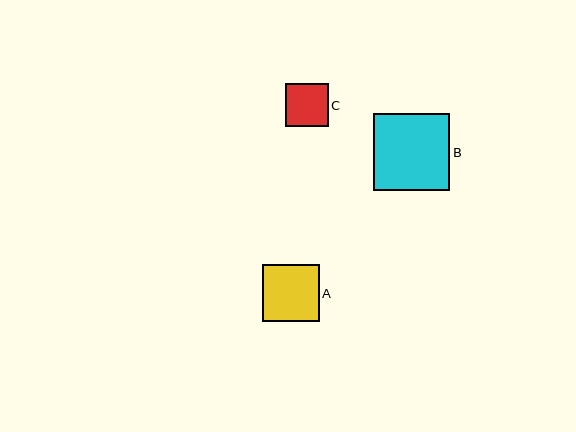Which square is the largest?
Square B is the largest with a size of approximately 77 pixels.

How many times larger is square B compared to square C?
Square B is approximately 1.8 times the size of square C.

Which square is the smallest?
Square C is the smallest with a size of approximately 43 pixels.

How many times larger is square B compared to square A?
Square B is approximately 1.3 times the size of square A.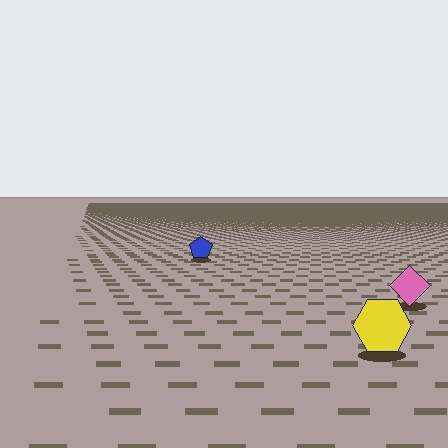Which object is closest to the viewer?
The yellow hexagon is closest. The texture marks near it are larger and more spread out.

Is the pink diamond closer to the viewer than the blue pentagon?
Yes. The pink diamond is closer — you can tell from the texture gradient: the ground texture is coarser near it.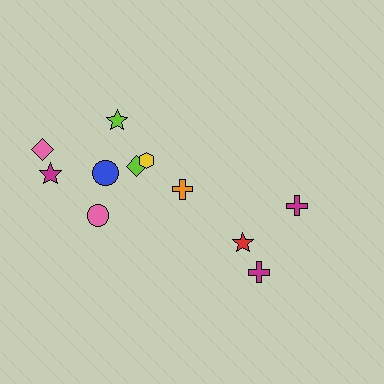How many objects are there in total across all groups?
There are 11 objects.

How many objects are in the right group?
There are 3 objects.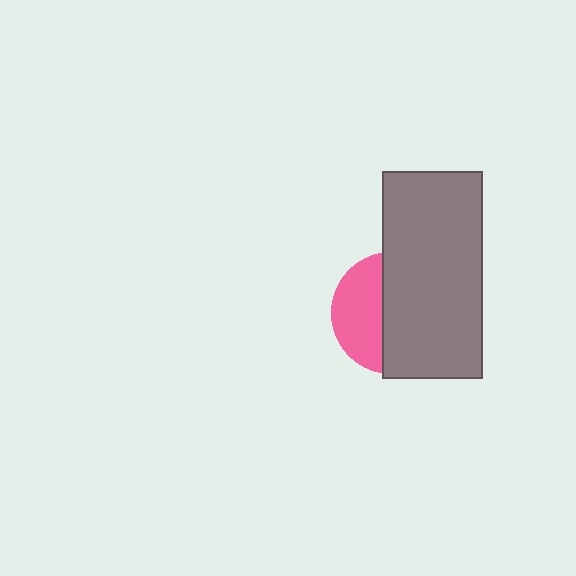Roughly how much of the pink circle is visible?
A small part of it is visible (roughly 39%).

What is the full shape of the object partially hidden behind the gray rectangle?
The partially hidden object is a pink circle.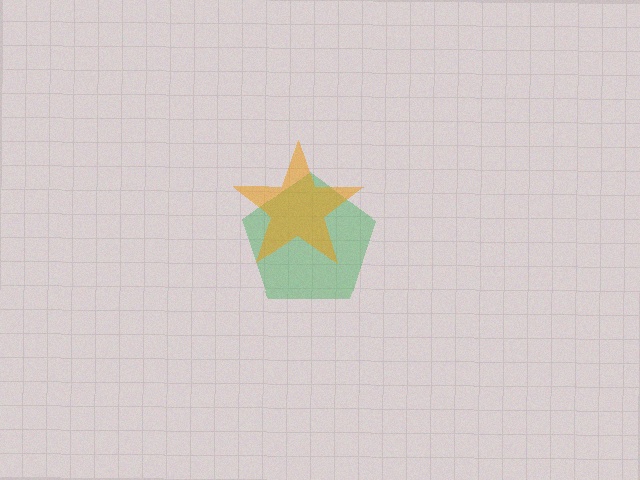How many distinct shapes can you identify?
There are 2 distinct shapes: a green pentagon, an orange star.